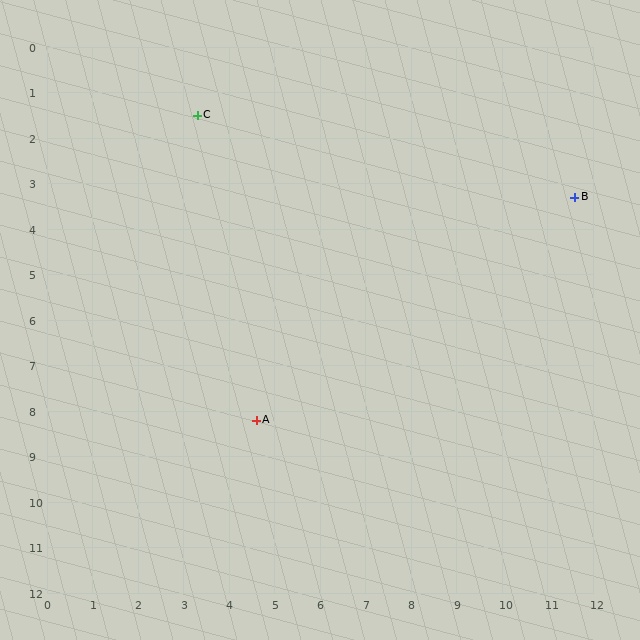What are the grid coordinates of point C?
Point C is at approximately (3.3, 1.5).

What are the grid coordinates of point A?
Point A is at approximately (4.6, 8.2).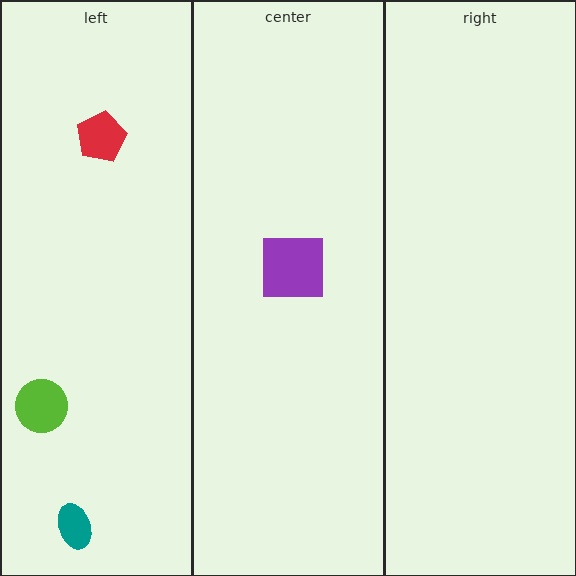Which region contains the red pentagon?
The left region.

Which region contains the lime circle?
The left region.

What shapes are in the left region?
The lime circle, the red pentagon, the teal ellipse.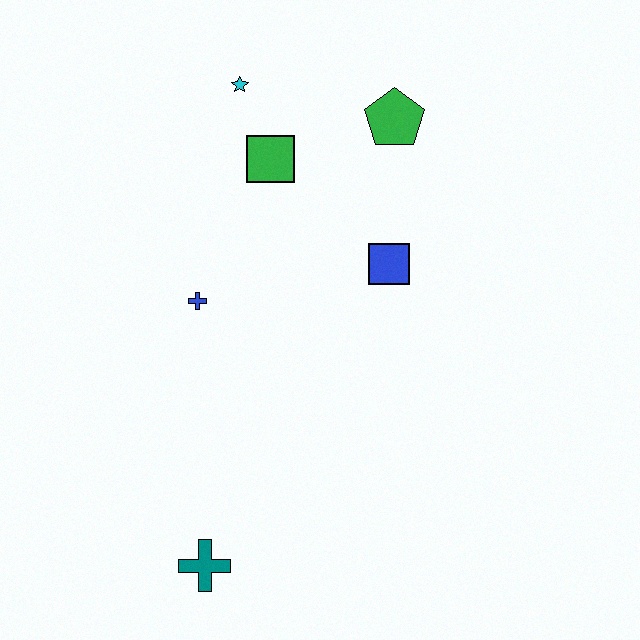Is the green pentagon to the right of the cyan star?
Yes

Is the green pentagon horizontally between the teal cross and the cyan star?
No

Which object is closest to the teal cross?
The blue cross is closest to the teal cross.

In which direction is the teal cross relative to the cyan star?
The teal cross is below the cyan star.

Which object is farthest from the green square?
The teal cross is farthest from the green square.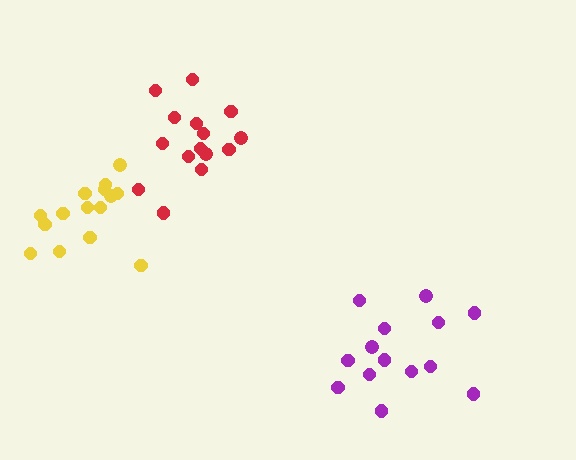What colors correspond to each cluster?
The clusters are colored: red, yellow, purple.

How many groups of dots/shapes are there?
There are 3 groups.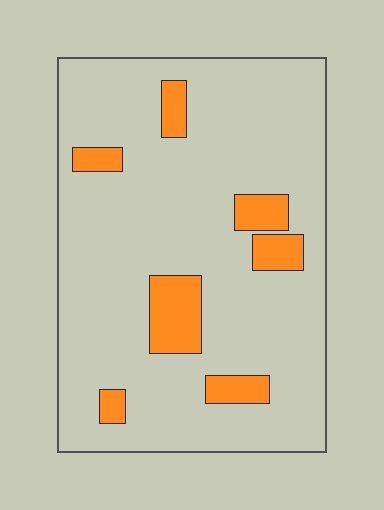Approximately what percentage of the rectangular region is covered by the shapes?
Approximately 15%.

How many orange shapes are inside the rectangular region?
7.